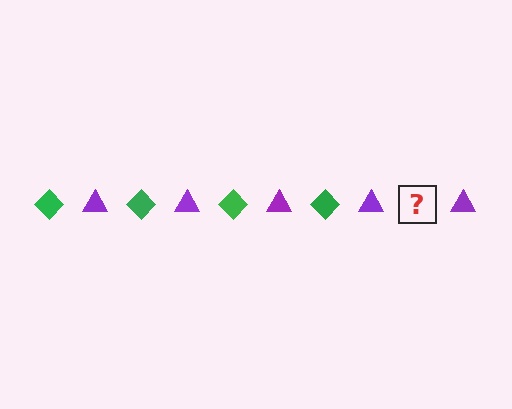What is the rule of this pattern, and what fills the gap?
The rule is that the pattern alternates between green diamond and purple triangle. The gap should be filled with a green diamond.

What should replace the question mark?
The question mark should be replaced with a green diamond.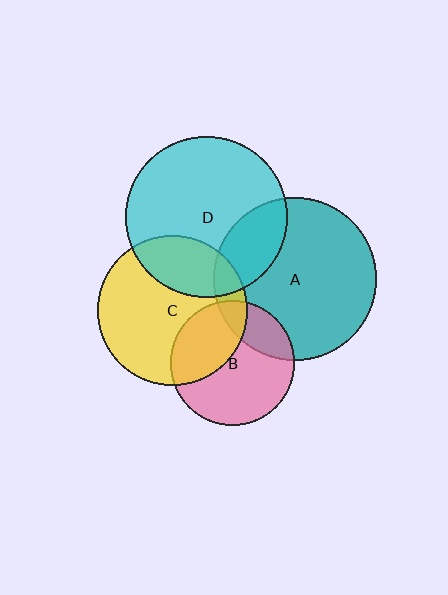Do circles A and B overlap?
Yes.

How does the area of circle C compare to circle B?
Approximately 1.4 times.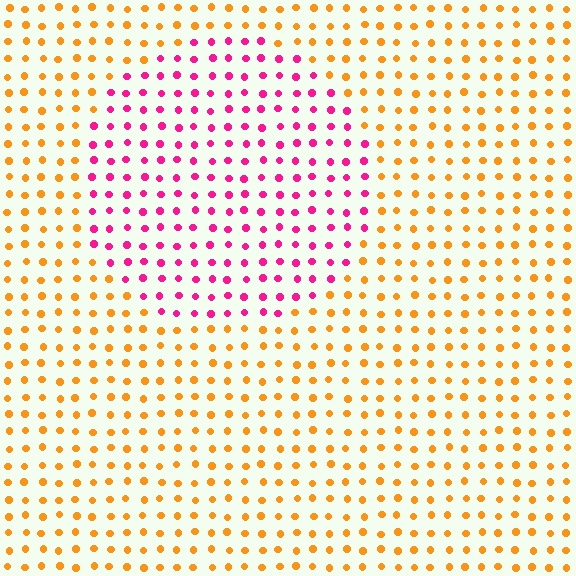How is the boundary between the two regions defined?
The boundary is defined purely by a slight shift in hue (about 66 degrees). Spacing, size, and orientation are identical on both sides.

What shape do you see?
I see a circle.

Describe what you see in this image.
The image is filled with small orange elements in a uniform arrangement. A circle-shaped region is visible where the elements are tinted to a slightly different hue, forming a subtle color boundary.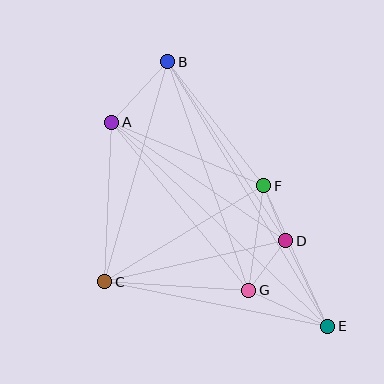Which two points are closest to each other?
Points D and F are closest to each other.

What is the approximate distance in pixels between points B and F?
The distance between B and F is approximately 157 pixels.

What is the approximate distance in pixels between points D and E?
The distance between D and E is approximately 95 pixels.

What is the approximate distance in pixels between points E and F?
The distance between E and F is approximately 155 pixels.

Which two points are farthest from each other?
Points B and E are farthest from each other.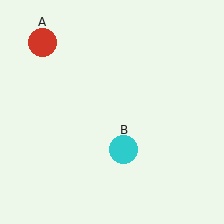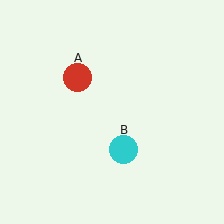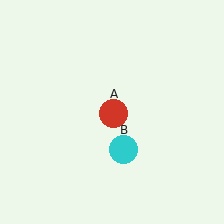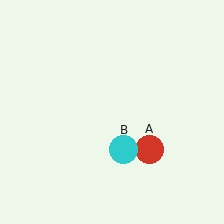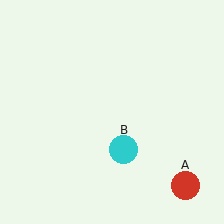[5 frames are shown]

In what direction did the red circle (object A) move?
The red circle (object A) moved down and to the right.